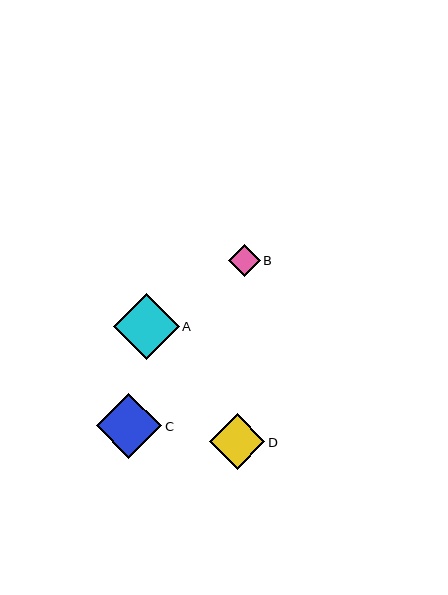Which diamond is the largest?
Diamond C is the largest with a size of approximately 66 pixels.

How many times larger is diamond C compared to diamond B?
Diamond C is approximately 2.0 times the size of diamond B.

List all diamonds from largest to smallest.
From largest to smallest: C, A, D, B.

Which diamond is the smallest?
Diamond B is the smallest with a size of approximately 32 pixels.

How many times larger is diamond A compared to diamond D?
Diamond A is approximately 1.2 times the size of diamond D.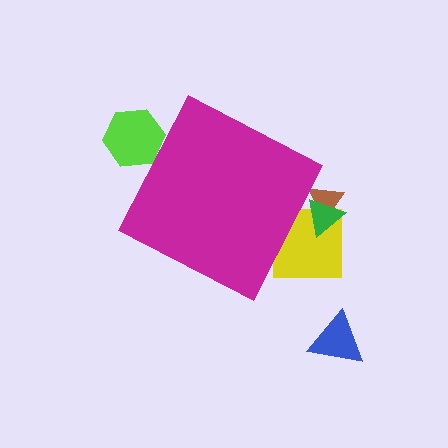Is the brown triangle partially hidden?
Yes, the brown triangle is partially hidden behind the magenta diamond.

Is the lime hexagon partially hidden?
Yes, the lime hexagon is partially hidden behind the magenta diamond.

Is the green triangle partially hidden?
Yes, the green triangle is partially hidden behind the magenta diamond.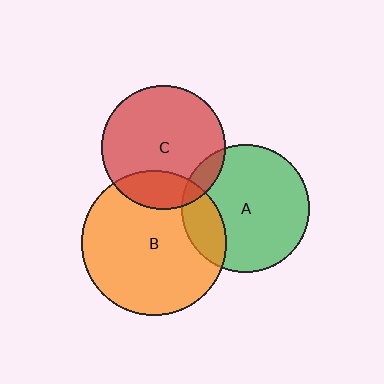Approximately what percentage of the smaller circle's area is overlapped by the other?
Approximately 20%.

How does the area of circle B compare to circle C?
Approximately 1.4 times.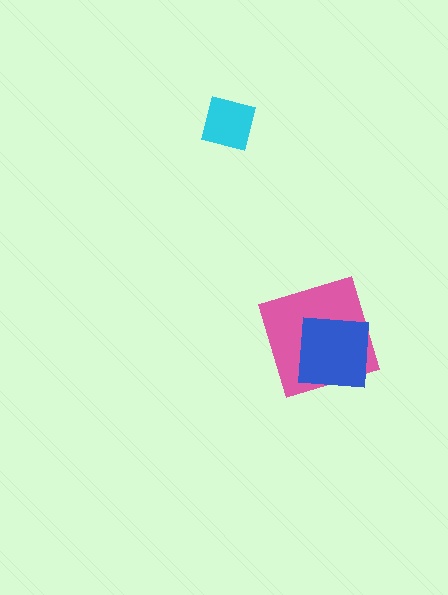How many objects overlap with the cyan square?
0 objects overlap with the cyan square.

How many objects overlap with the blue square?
1 object overlaps with the blue square.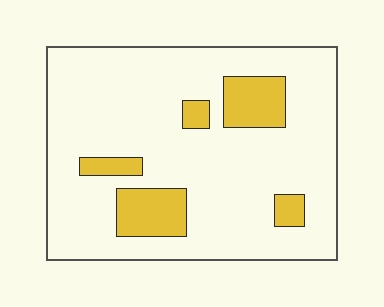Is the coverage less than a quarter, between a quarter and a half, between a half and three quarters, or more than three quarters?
Less than a quarter.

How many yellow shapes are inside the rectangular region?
5.